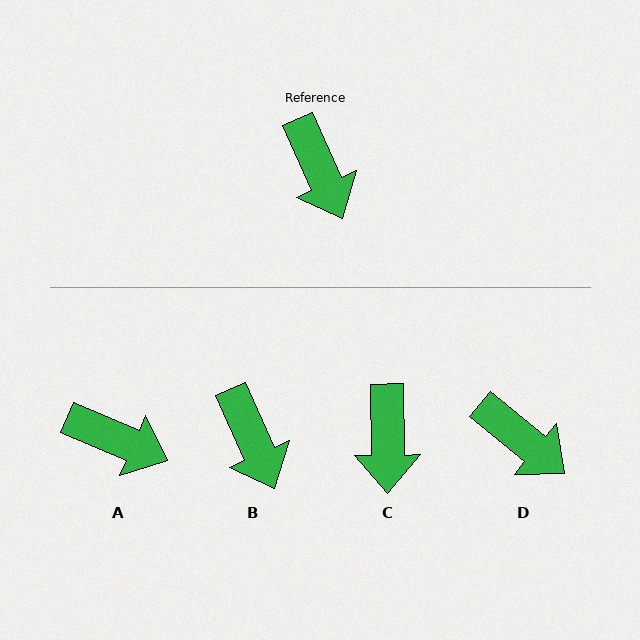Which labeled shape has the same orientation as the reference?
B.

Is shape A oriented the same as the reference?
No, it is off by about 43 degrees.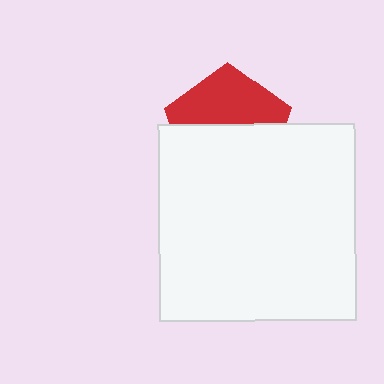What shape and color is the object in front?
The object in front is a white square.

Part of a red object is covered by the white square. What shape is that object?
It is a pentagon.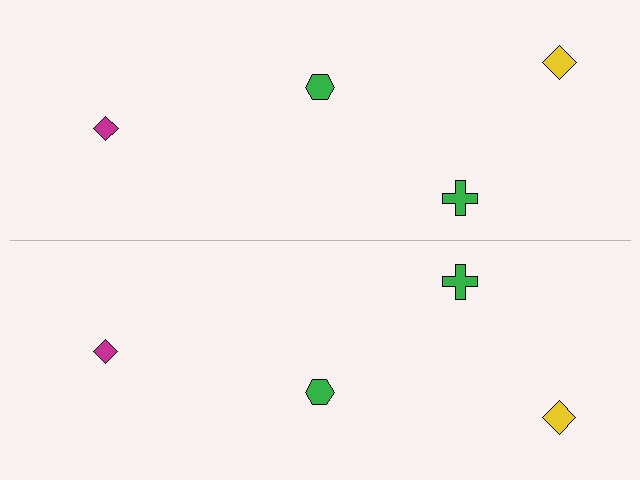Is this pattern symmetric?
Yes, this pattern has bilateral (reflection) symmetry.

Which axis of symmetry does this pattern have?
The pattern has a horizontal axis of symmetry running through the center of the image.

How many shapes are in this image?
There are 8 shapes in this image.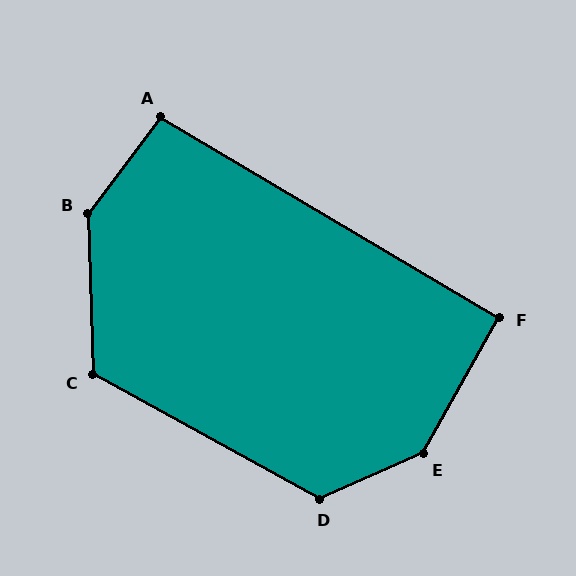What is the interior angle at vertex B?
Approximately 141 degrees (obtuse).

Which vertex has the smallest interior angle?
F, at approximately 91 degrees.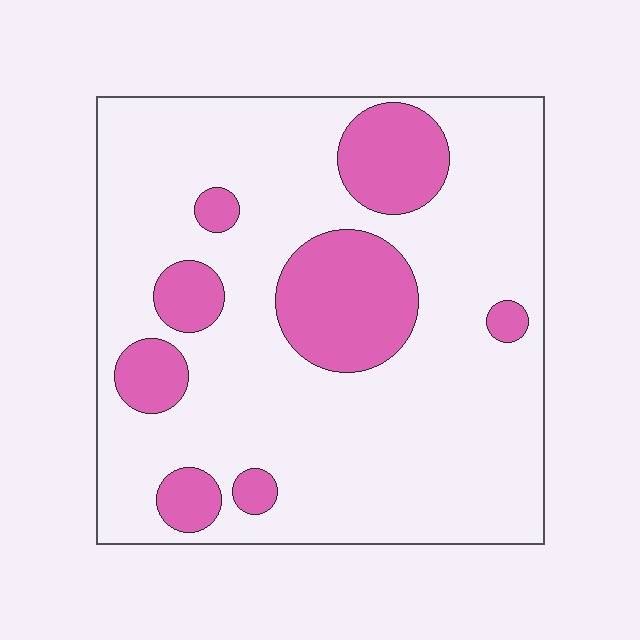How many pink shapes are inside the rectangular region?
8.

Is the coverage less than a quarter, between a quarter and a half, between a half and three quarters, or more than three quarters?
Less than a quarter.